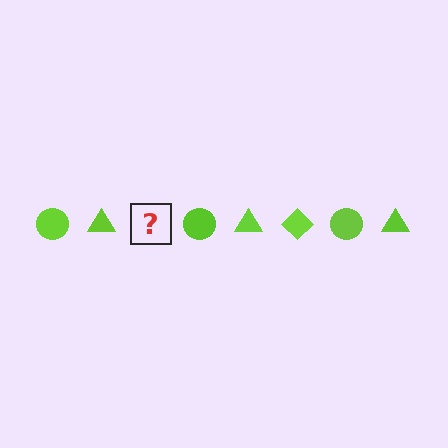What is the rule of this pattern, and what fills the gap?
The rule is that the pattern cycles through circle, triangle, diamond shapes in lime. The gap should be filled with a lime diamond.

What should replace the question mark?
The question mark should be replaced with a lime diamond.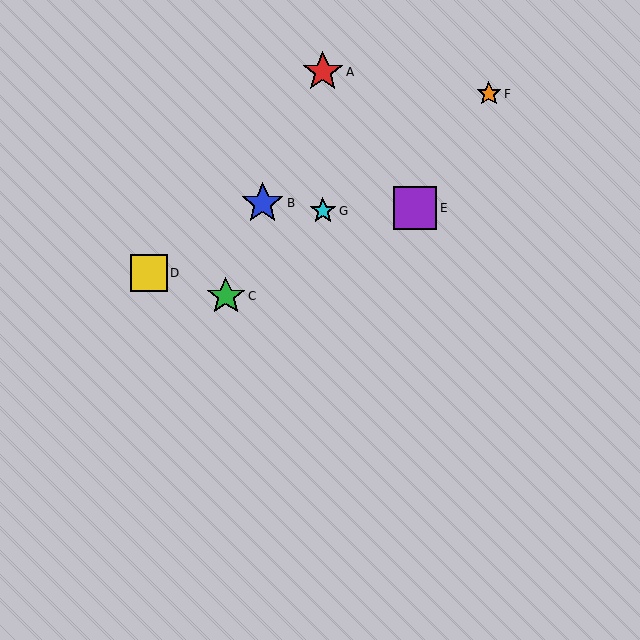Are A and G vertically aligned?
Yes, both are at x≈323.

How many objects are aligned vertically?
2 objects (A, G) are aligned vertically.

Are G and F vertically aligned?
No, G is at x≈323 and F is at x≈489.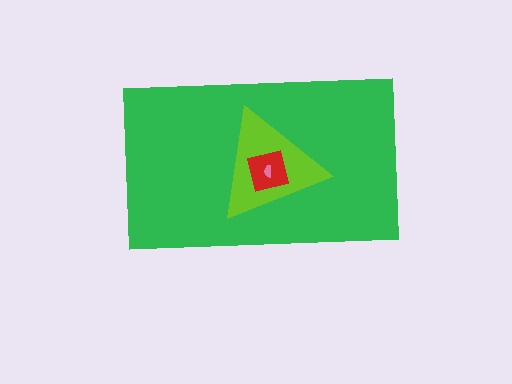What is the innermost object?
The pink semicircle.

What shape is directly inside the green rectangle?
The lime triangle.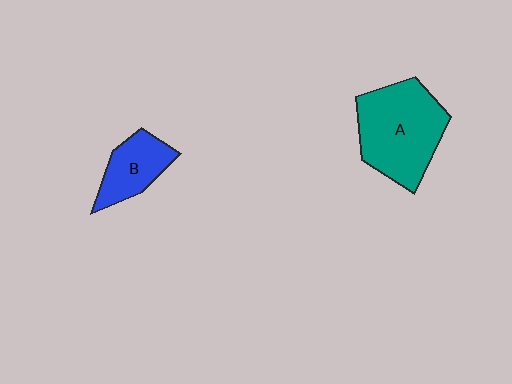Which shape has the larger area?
Shape A (teal).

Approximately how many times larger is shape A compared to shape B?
Approximately 2.0 times.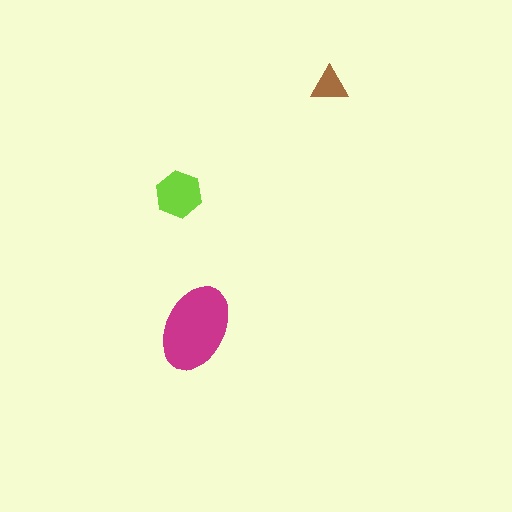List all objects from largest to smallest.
The magenta ellipse, the lime hexagon, the brown triangle.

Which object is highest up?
The brown triangle is topmost.